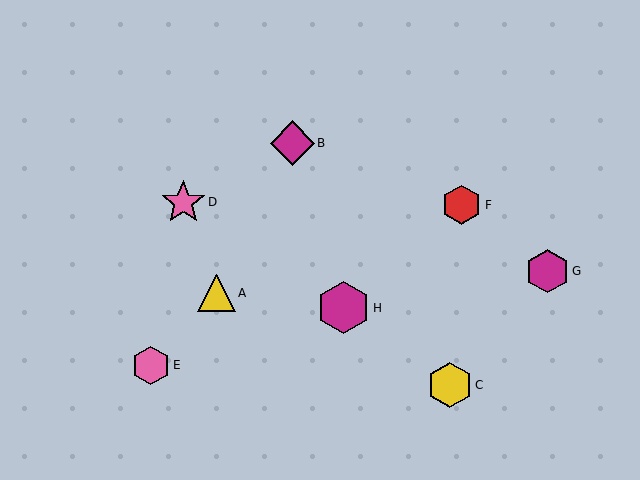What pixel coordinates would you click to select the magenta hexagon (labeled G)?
Click at (547, 271) to select the magenta hexagon G.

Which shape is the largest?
The magenta hexagon (labeled H) is the largest.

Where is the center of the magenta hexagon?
The center of the magenta hexagon is at (547, 271).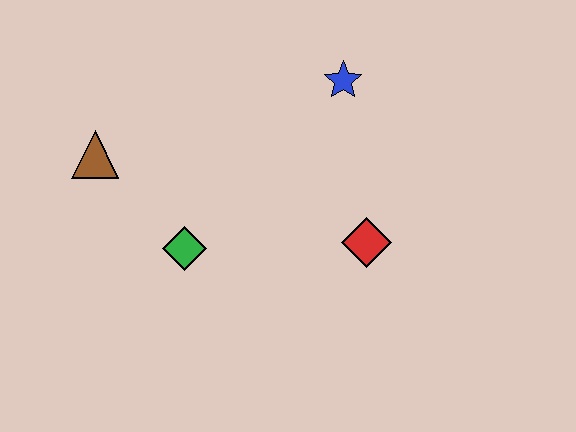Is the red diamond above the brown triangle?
No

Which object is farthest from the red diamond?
The brown triangle is farthest from the red diamond.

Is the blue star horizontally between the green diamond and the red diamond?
Yes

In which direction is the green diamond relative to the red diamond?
The green diamond is to the left of the red diamond.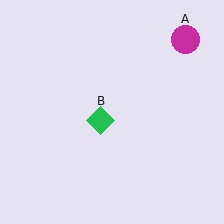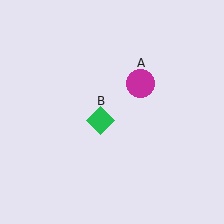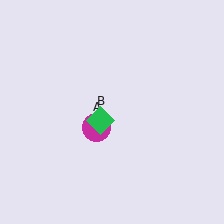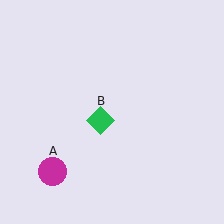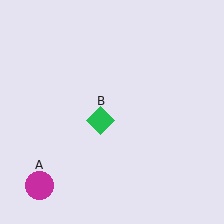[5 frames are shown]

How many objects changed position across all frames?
1 object changed position: magenta circle (object A).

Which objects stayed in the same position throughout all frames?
Green diamond (object B) remained stationary.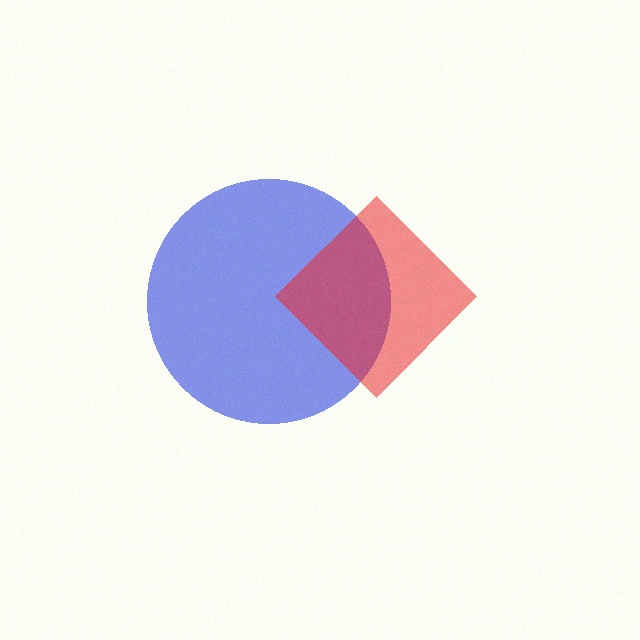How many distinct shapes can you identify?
There are 2 distinct shapes: a blue circle, a red diamond.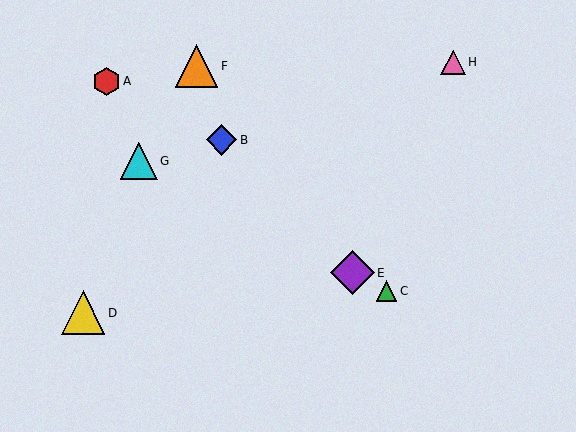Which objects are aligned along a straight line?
Objects C, E, G are aligned along a straight line.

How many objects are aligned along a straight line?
3 objects (C, E, G) are aligned along a straight line.